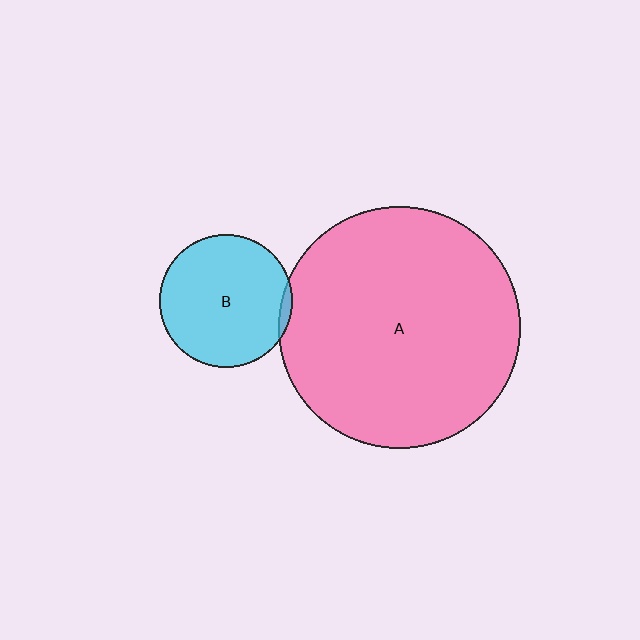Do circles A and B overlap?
Yes.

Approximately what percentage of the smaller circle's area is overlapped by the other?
Approximately 5%.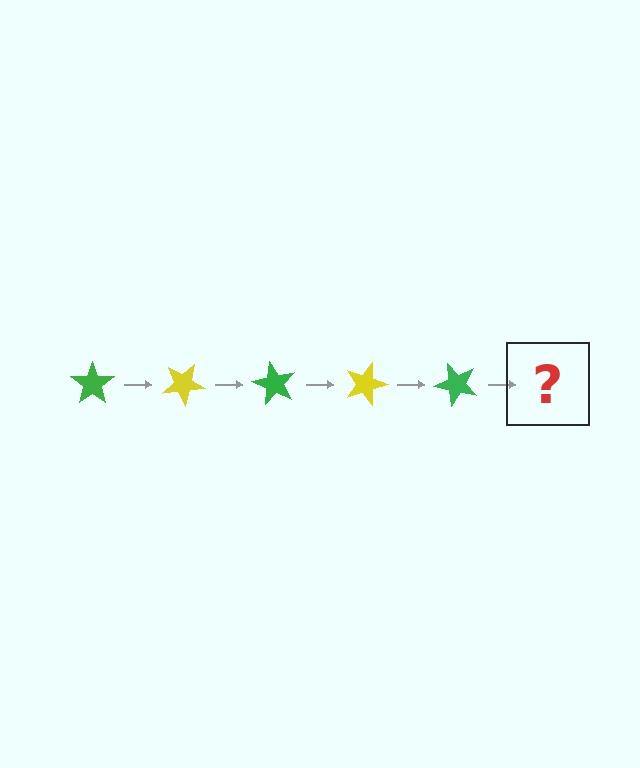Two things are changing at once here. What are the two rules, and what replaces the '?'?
The two rules are that it rotates 30 degrees each step and the color cycles through green and yellow. The '?' should be a yellow star, rotated 150 degrees from the start.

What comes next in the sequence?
The next element should be a yellow star, rotated 150 degrees from the start.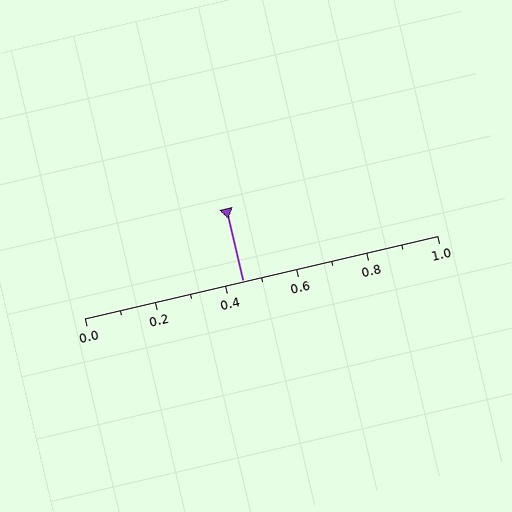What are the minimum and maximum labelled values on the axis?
The axis runs from 0.0 to 1.0.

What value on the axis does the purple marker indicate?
The marker indicates approximately 0.45.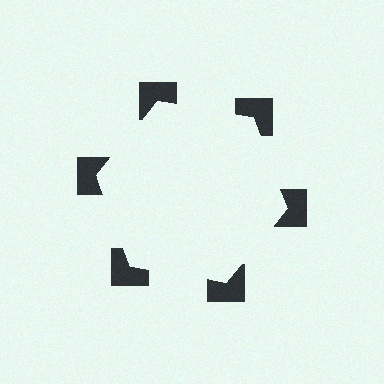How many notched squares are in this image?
There are 6 — one at each vertex of the illusory hexagon.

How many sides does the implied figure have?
6 sides.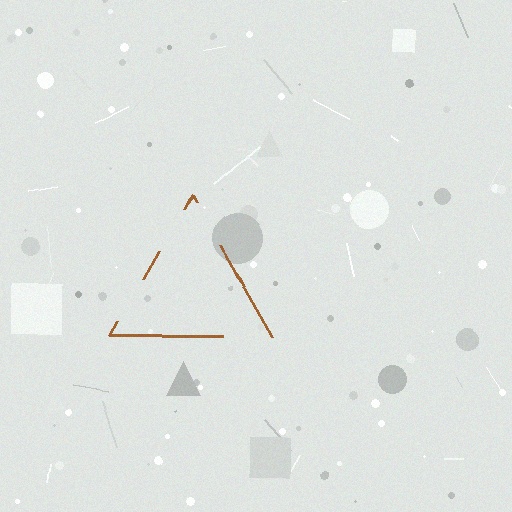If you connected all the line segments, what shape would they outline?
They would outline a triangle.